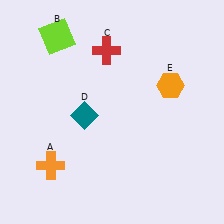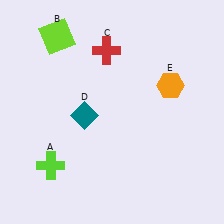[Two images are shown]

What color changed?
The cross (A) changed from orange in Image 1 to lime in Image 2.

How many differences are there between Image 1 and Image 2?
There is 1 difference between the two images.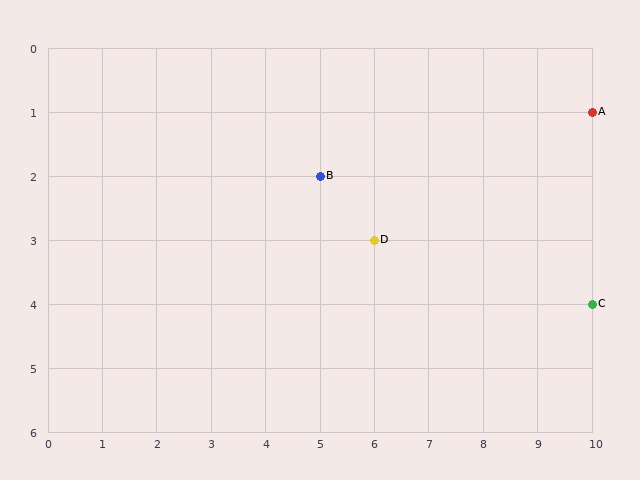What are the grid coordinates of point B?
Point B is at grid coordinates (5, 2).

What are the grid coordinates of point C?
Point C is at grid coordinates (10, 4).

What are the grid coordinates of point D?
Point D is at grid coordinates (6, 3).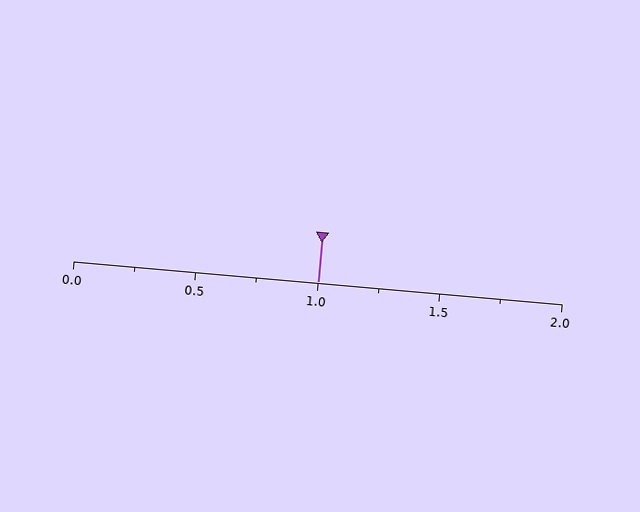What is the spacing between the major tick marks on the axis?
The major ticks are spaced 0.5 apart.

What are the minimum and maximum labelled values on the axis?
The axis runs from 0.0 to 2.0.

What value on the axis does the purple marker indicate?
The marker indicates approximately 1.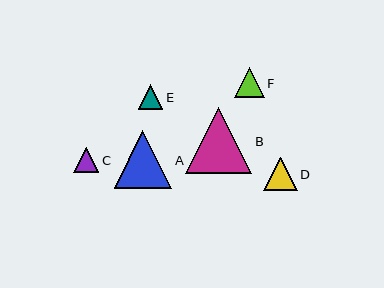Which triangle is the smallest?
Triangle E is the smallest with a size of approximately 24 pixels.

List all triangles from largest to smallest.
From largest to smallest: B, A, D, F, C, E.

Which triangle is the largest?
Triangle B is the largest with a size of approximately 67 pixels.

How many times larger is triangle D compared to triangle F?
Triangle D is approximately 1.1 times the size of triangle F.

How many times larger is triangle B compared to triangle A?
Triangle B is approximately 1.2 times the size of triangle A.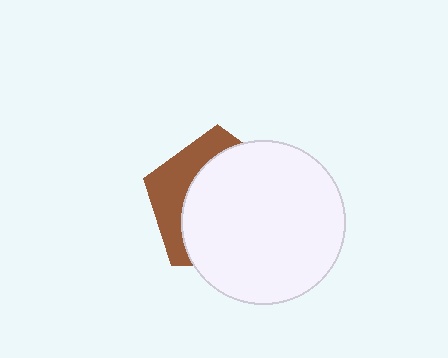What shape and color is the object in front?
The object in front is a white circle.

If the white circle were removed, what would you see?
You would see the complete brown pentagon.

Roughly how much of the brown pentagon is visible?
A small part of it is visible (roughly 31%).